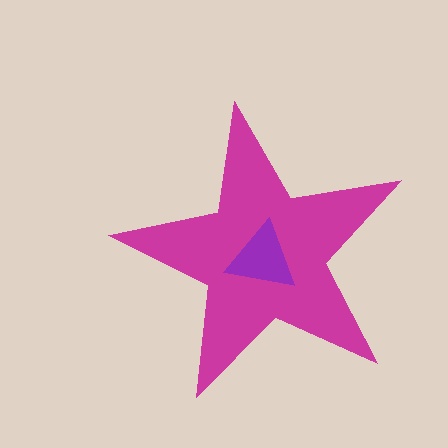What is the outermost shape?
The magenta star.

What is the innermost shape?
The purple triangle.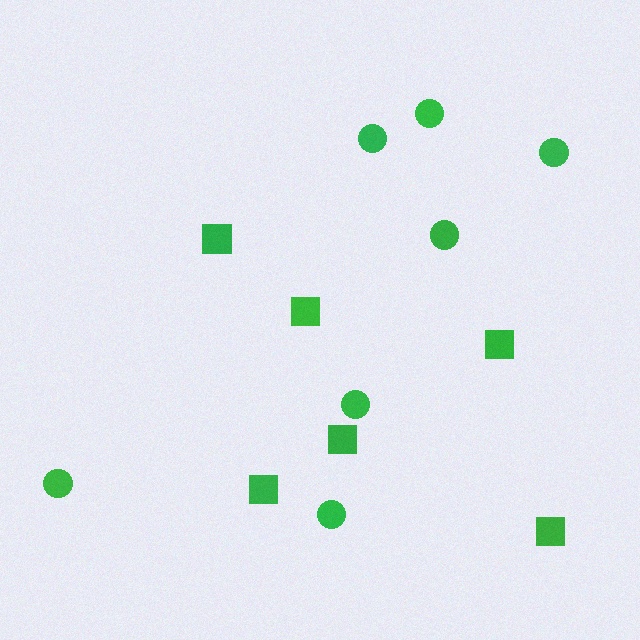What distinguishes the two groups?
There are 2 groups: one group of circles (7) and one group of squares (6).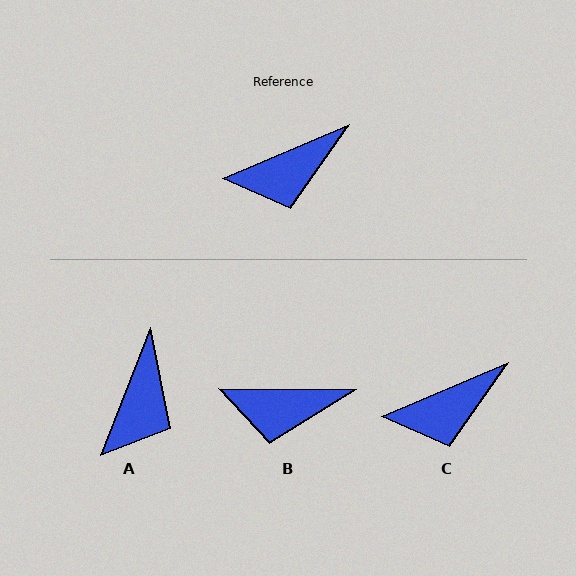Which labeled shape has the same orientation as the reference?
C.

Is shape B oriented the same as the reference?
No, it is off by about 23 degrees.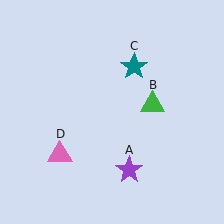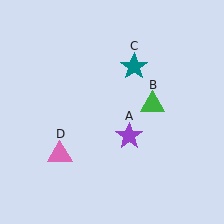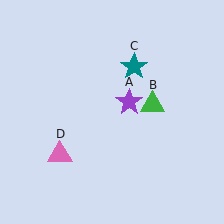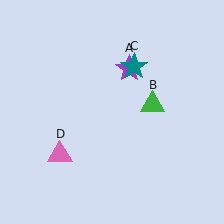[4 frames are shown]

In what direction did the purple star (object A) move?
The purple star (object A) moved up.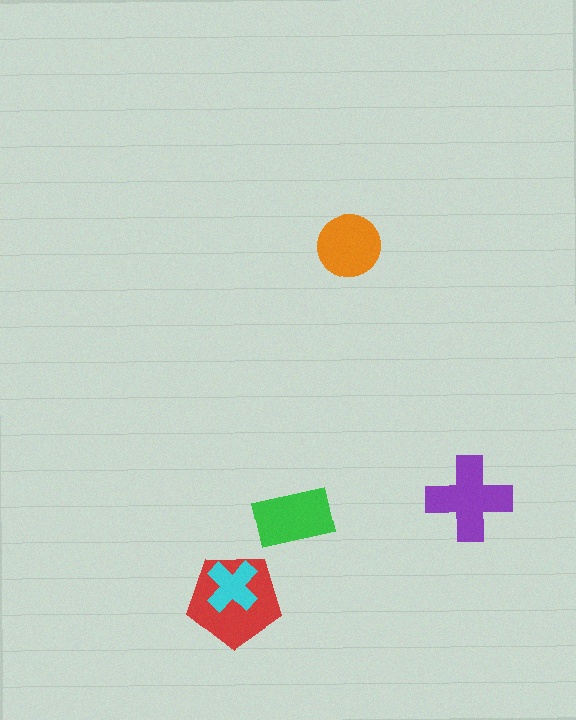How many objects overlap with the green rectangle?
0 objects overlap with the green rectangle.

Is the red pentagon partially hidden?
Yes, it is partially covered by another shape.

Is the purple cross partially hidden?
No, no other shape covers it.